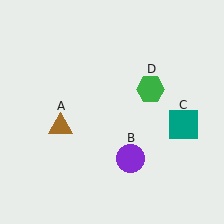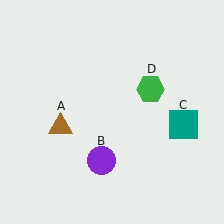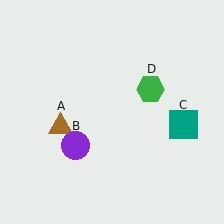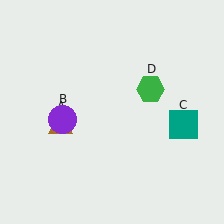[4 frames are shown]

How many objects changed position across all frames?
1 object changed position: purple circle (object B).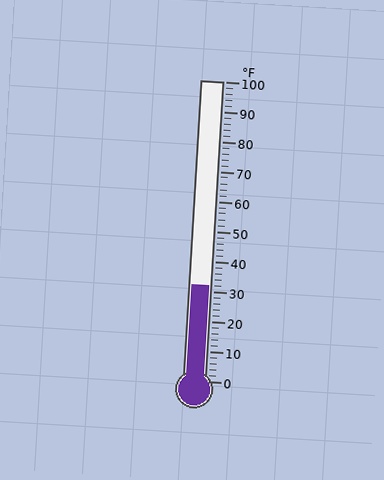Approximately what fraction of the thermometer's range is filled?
The thermometer is filled to approximately 30% of its range.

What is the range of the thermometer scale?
The thermometer scale ranges from 0°F to 100°F.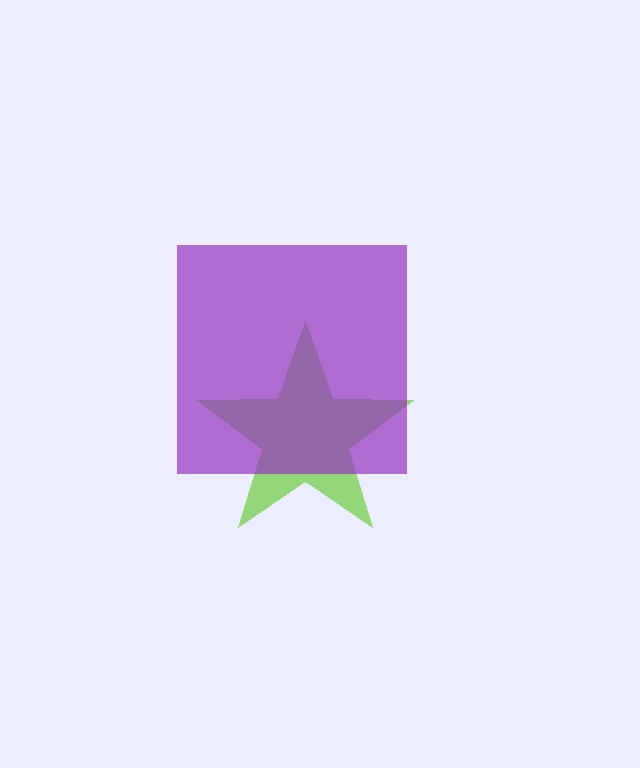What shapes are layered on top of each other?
The layered shapes are: a lime star, a purple square.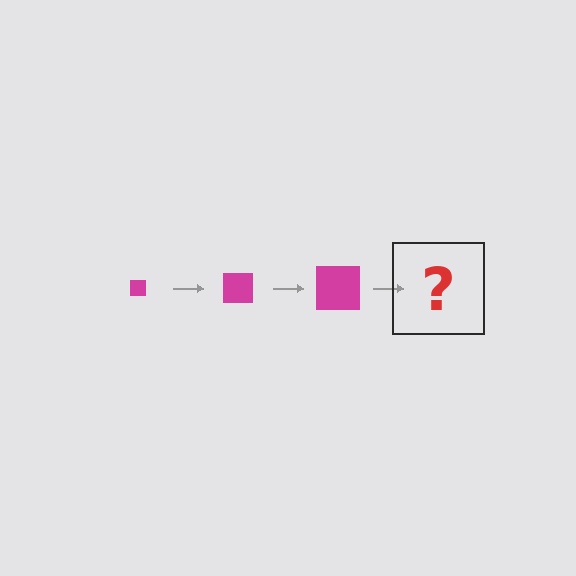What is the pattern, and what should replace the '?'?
The pattern is that the square gets progressively larger each step. The '?' should be a magenta square, larger than the previous one.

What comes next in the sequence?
The next element should be a magenta square, larger than the previous one.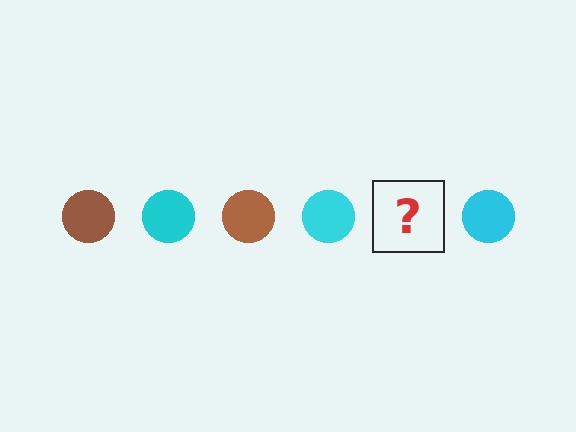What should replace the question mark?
The question mark should be replaced with a brown circle.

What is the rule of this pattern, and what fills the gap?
The rule is that the pattern cycles through brown, cyan circles. The gap should be filled with a brown circle.